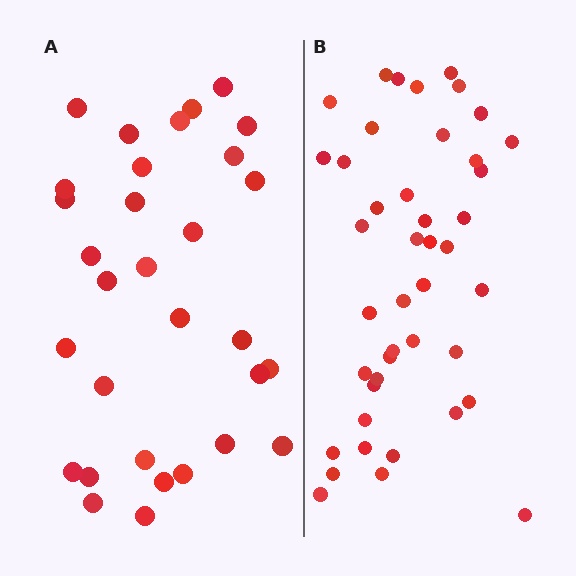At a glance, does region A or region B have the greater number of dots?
Region B (the right region) has more dots.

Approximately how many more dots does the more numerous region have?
Region B has roughly 12 or so more dots than region A.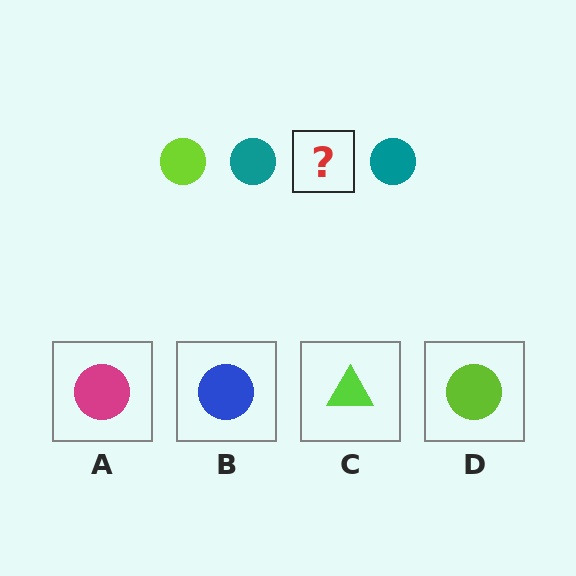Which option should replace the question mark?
Option D.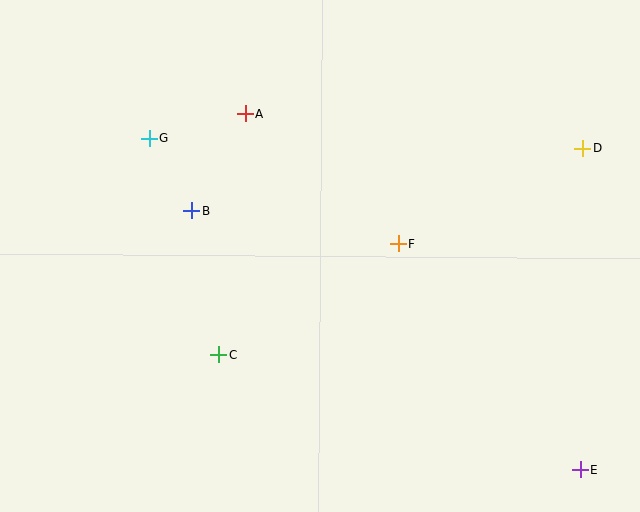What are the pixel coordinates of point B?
Point B is at (192, 211).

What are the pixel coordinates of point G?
Point G is at (149, 138).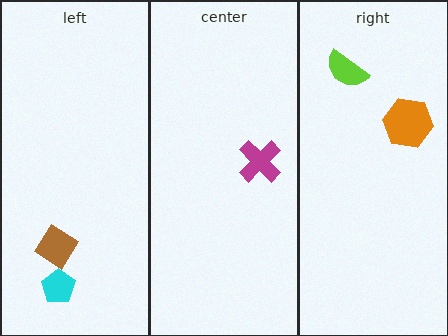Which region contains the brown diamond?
The left region.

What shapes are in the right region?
The orange hexagon, the lime semicircle.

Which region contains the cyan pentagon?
The left region.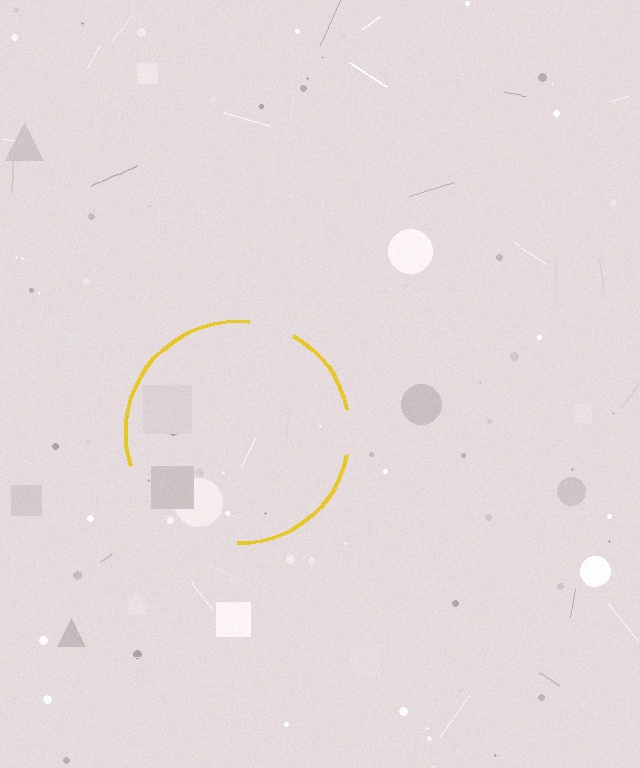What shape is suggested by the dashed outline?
The dashed outline suggests a circle.